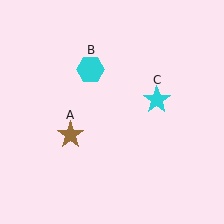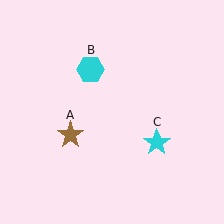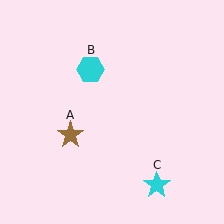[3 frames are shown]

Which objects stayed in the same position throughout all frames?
Brown star (object A) and cyan hexagon (object B) remained stationary.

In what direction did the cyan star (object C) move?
The cyan star (object C) moved down.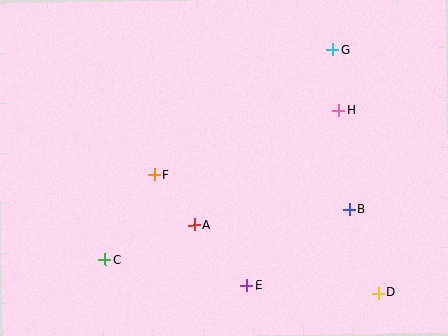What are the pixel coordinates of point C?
Point C is at (105, 260).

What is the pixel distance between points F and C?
The distance between F and C is 98 pixels.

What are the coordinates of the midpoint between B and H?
The midpoint between B and H is at (344, 160).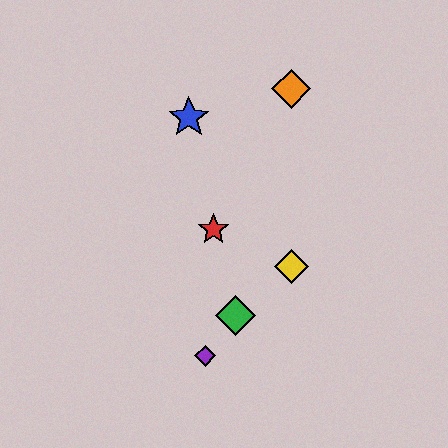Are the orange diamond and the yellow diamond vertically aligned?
Yes, both are at x≈291.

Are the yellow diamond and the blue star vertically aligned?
No, the yellow diamond is at x≈291 and the blue star is at x≈189.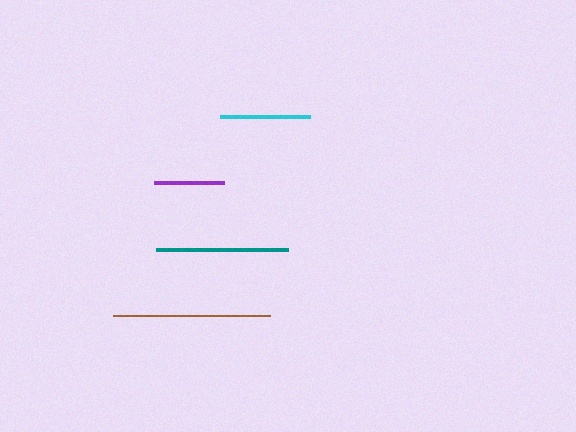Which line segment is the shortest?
The purple line is the shortest at approximately 70 pixels.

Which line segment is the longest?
The brown line is the longest at approximately 156 pixels.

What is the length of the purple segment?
The purple segment is approximately 70 pixels long.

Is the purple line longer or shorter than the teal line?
The teal line is longer than the purple line.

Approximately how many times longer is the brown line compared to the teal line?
The brown line is approximately 1.2 times the length of the teal line.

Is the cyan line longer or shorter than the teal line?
The teal line is longer than the cyan line.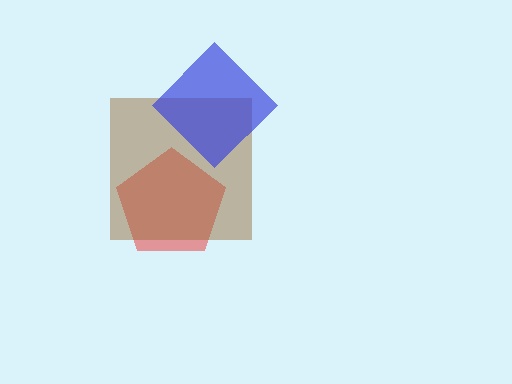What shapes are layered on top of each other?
The layered shapes are: a red pentagon, a brown square, a blue diamond.